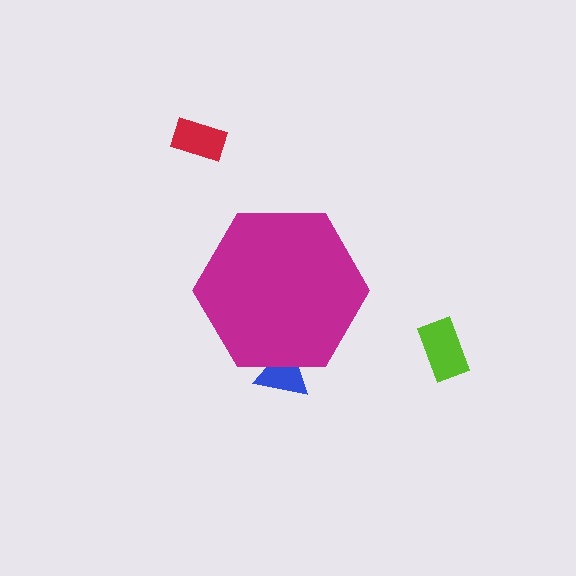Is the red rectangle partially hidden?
No, the red rectangle is fully visible.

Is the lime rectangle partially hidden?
No, the lime rectangle is fully visible.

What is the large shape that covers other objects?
A magenta hexagon.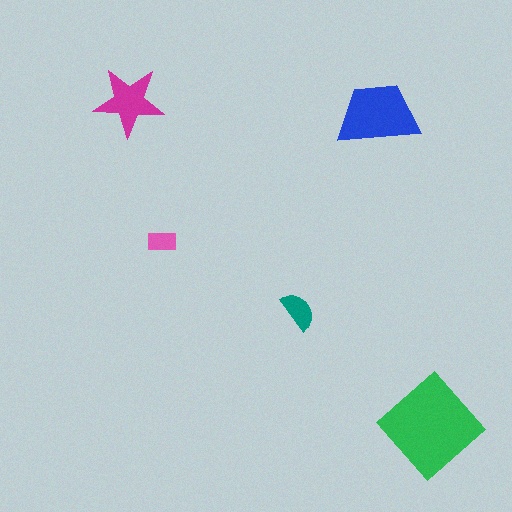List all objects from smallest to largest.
The pink rectangle, the teal semicircle, the magenta star, the blue trapezoid, the green diamond.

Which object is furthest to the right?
The green diamond is rightmost.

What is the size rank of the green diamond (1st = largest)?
1st.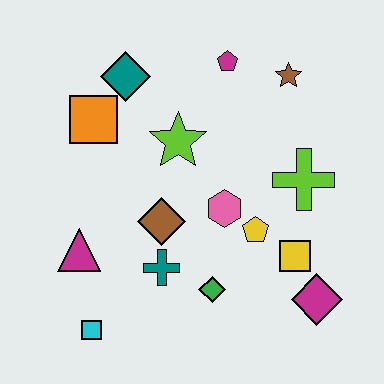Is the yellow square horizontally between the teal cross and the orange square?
No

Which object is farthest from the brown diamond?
The brown star is farthest from the brown diamond.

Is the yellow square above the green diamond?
Yes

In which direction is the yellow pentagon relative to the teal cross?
The yellow pentagon is to the right of the teal cross.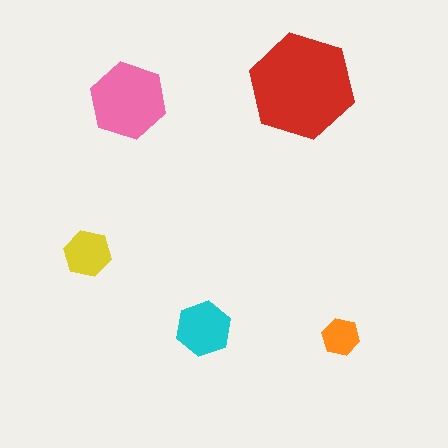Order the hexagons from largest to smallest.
the red one, the pink one, the cyan one, the yellow one, the orange one.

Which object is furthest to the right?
The orange hexagon is rightmost.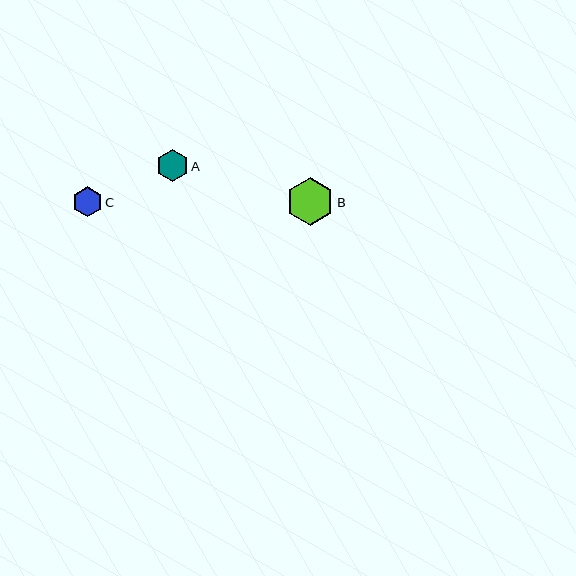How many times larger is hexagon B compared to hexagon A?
Hexagon B is approximately 1.5 times the size of hexagon A.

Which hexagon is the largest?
Hexagon B is the largest with a size of approximately 47 pixels.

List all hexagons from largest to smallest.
From largest to smallest: B, A, C.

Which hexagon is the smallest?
Hexagon C is the smallest with a size of approximately 30 pixels.